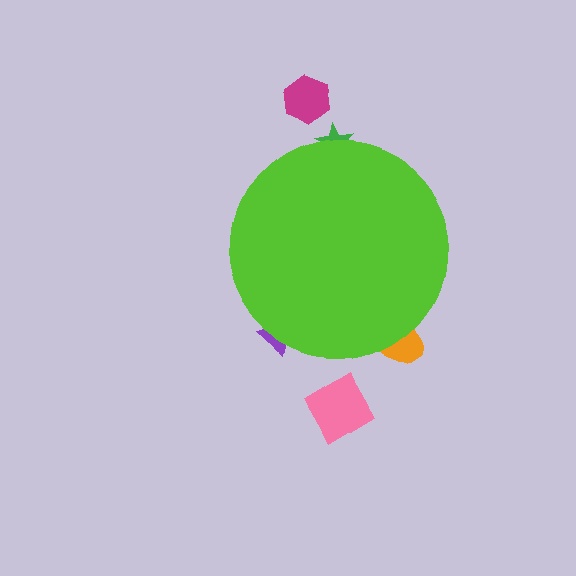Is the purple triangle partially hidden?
Yes, the purple triangle is partially hidden behind the lime circle.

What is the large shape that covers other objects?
A lime circle.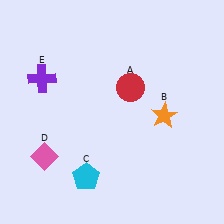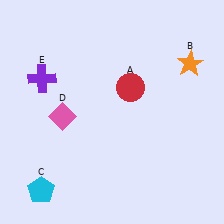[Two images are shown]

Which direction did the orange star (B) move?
The orange star (B) moved up.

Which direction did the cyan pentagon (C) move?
The cyan pentagon (C) moved left.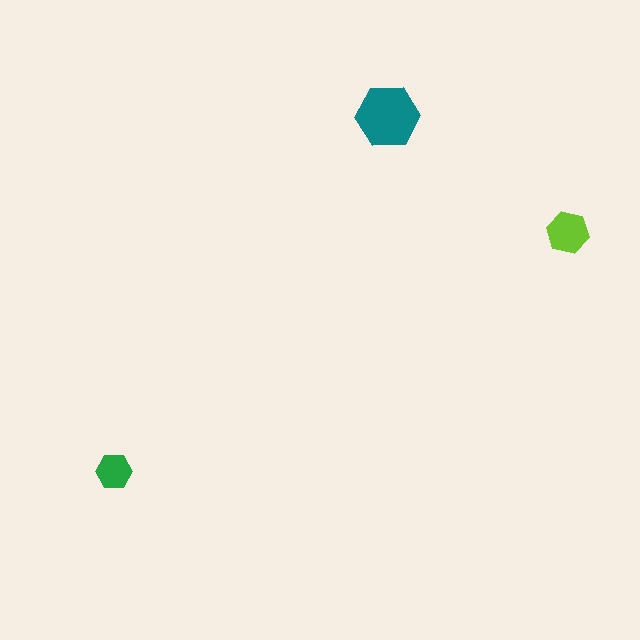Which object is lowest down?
The green hexagon is bottommost.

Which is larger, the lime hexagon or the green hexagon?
The lime one.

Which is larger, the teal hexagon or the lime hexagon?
The teal one.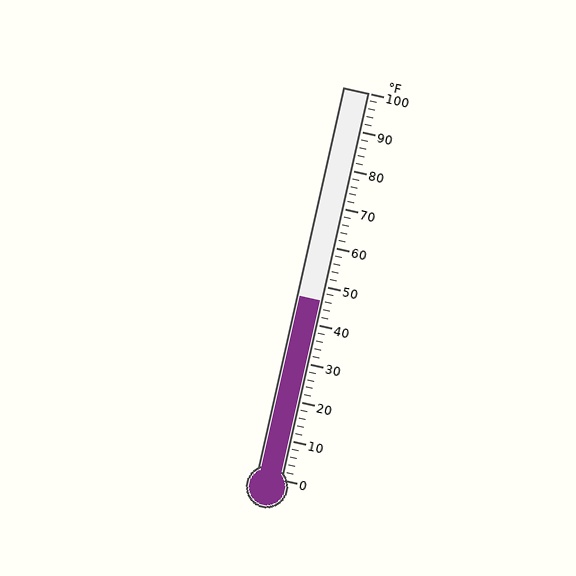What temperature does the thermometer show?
The thermometer shows approximately 46°F.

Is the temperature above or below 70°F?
The temperature is below 70°F.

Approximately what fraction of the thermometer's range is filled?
The thermometer is filled to approximately 45% of its range.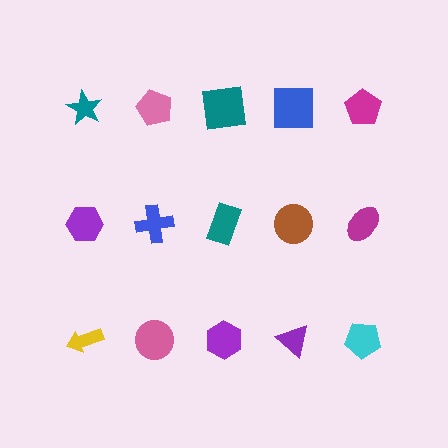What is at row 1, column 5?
A magenta pentagon.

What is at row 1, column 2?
A pink pentagon.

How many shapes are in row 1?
5 shapes.